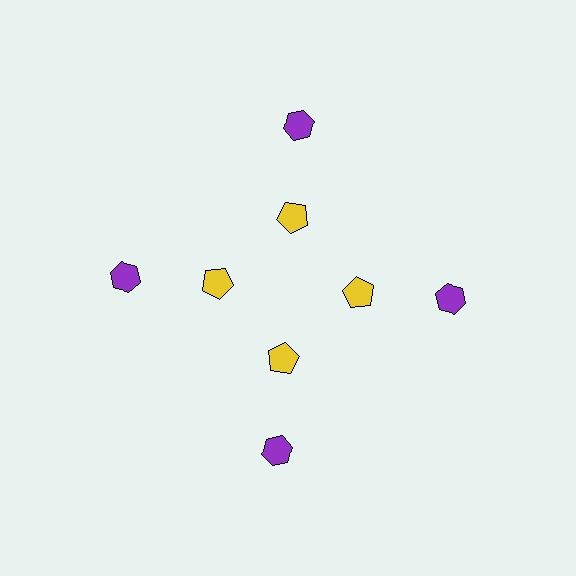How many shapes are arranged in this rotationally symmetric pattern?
There are 8 shapes, arranged in 4 groups of 2.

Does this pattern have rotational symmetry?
Yes, this pattern has 4-fold rotational symmetry. It looks the same after rotating 90 degrees around the center.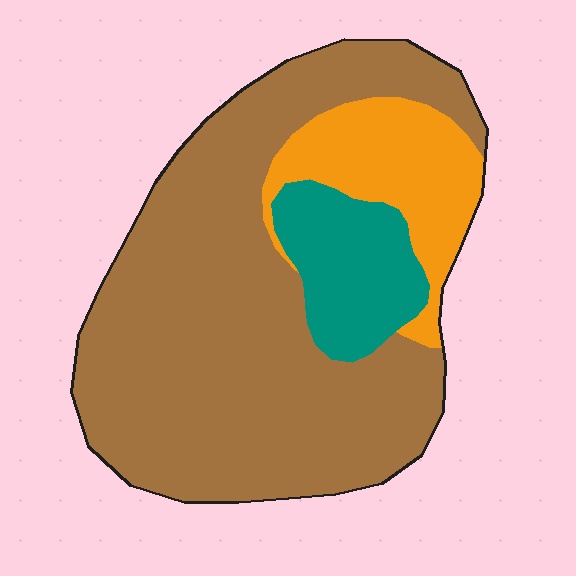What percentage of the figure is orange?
Orange covers roughly 15% of the figure.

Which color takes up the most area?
Brown, at roughly 70%.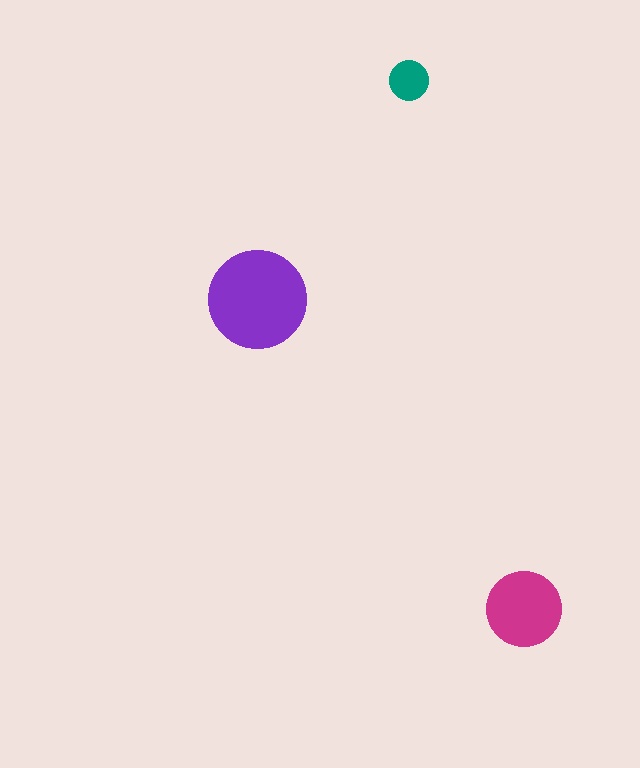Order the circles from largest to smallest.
the purple one, the magenta one, the teal one.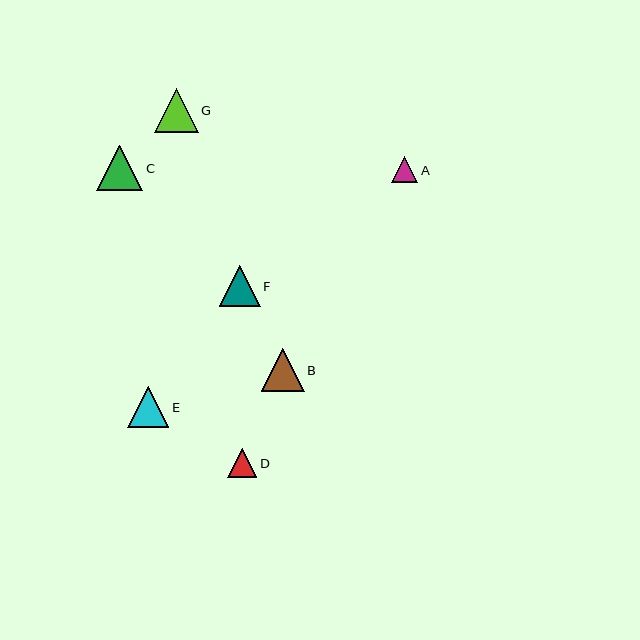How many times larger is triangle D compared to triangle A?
Triangle D is approximately 1.1 times the size of triangle A.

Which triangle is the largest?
Triangle C is the largest with a size of approximately 46 pixels.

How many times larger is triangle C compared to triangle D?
Triangle C is approximately 1.6 times the size of triangle D.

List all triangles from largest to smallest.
From largest to smallest: C, G, B, F, E, D, A.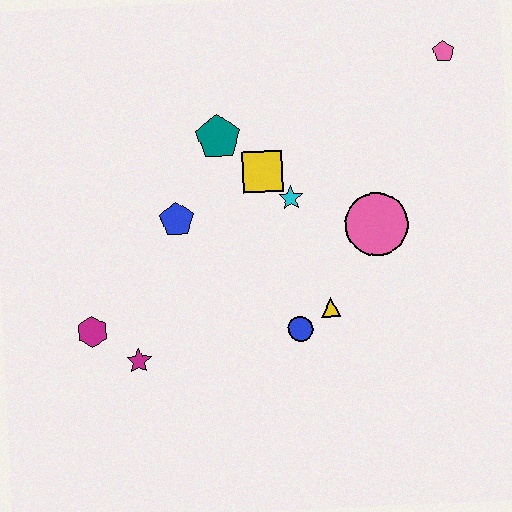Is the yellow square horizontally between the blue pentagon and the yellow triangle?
Yes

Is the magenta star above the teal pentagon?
No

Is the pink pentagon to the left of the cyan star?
No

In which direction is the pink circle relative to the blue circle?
The pink circle is above the blue circle.